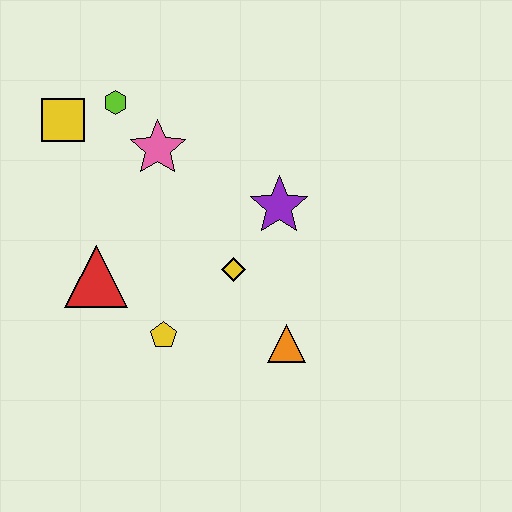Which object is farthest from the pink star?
The orange triangle is farthest from the pink star.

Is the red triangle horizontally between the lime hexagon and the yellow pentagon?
No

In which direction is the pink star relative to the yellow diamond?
The pink star is above the yellow diamond.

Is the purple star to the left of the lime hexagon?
No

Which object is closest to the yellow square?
The lime hexagon is closest to the yellow square.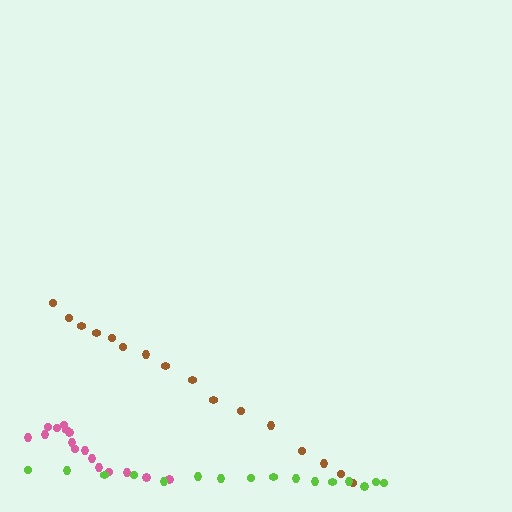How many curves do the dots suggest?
There are 3 distinct paths.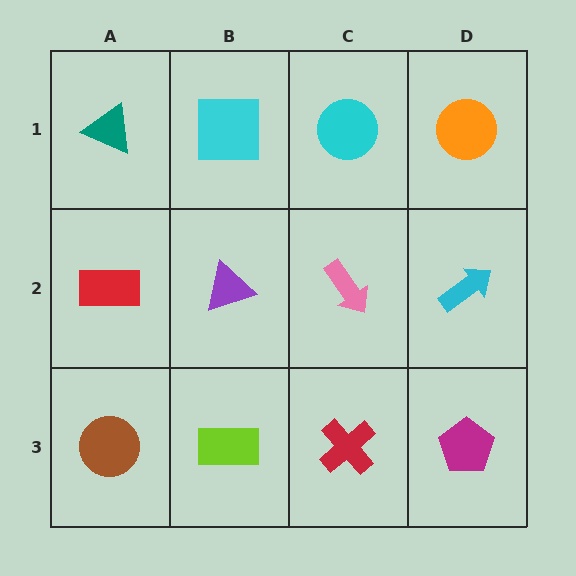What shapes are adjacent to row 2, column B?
A cyan square (row 1, column B), a lime rectangle (row 3, column B), a red rectangle (row 2, column A), a pink arrow (row 2, column C).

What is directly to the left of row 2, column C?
A purple triangle.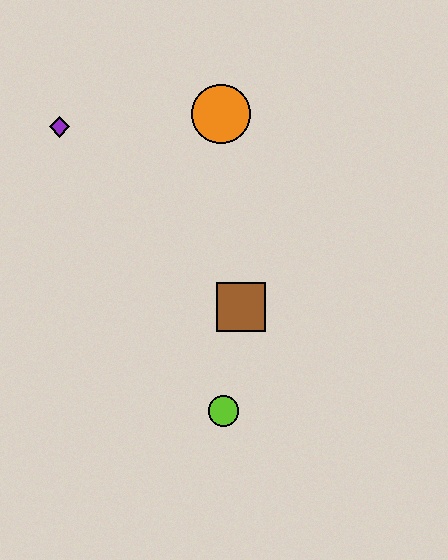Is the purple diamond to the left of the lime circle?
Yes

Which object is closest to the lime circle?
The brown square is closest to the lime circle.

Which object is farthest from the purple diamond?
The lime circle is farthest from the purple diamond.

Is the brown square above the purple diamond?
No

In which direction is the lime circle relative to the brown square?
The lime circle is below the brown square.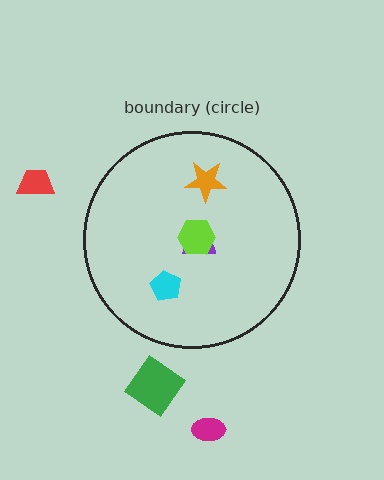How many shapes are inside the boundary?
4 inside, 3 outside.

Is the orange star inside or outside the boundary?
Inside.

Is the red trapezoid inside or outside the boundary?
Outside.